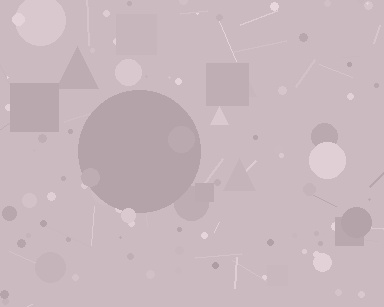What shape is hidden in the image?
A circle is hidden in the image.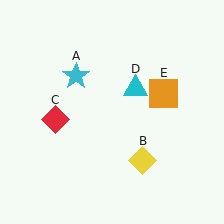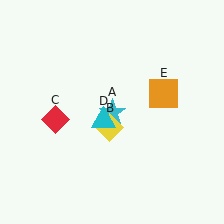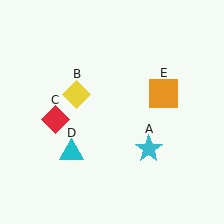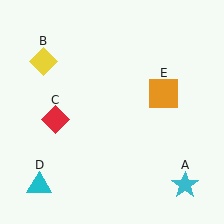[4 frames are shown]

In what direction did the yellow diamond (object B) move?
The yellow diamond (object B) moved up and to the left.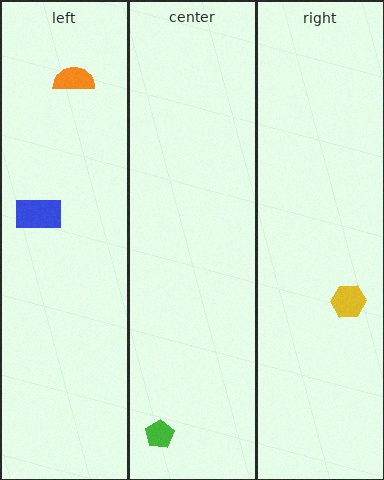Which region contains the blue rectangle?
The left region.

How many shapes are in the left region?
2.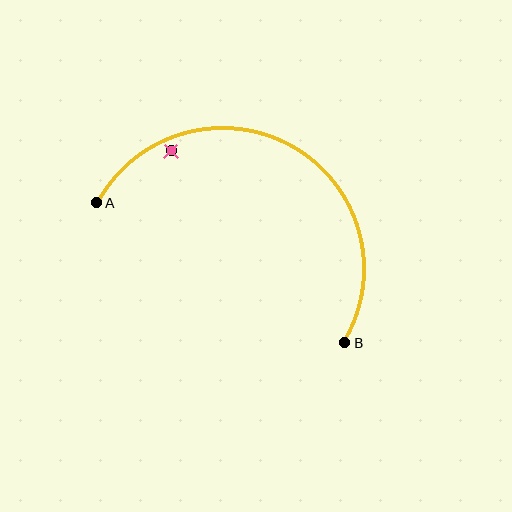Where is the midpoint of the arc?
The arc midpoint is the point on the curve farthest from the straight line joining A and B. It sits above that line.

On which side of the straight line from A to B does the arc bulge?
The arc bulges above the straight line connecting A and B.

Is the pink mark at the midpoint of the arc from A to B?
No — the pink mark does not lie on the arc at all. It sits slightly inside the curve.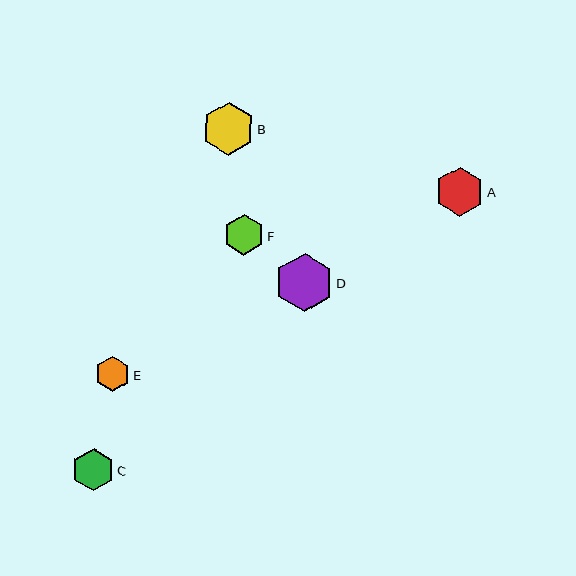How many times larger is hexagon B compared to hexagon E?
Hexagon B is approximately 1.5 times the size of hexagon E.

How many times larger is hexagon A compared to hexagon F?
Hexagon A is approximately 1.2 times the size of hexagon F.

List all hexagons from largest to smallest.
From largest to smallest: D, B, A, C, F, E.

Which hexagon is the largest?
Hexagon D is the largest with a size of approximately 58 pixels.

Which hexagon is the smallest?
Hexagon E is the smallest with a size of approximately 35 pixels.